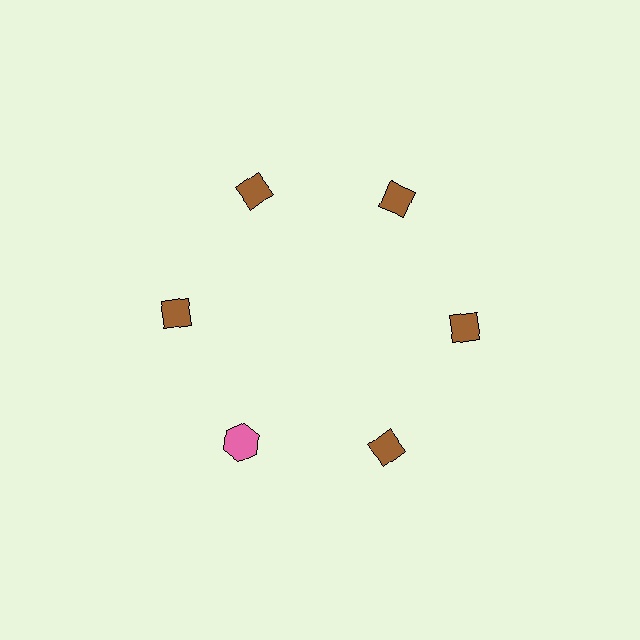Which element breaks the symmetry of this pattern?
The pink hexagon at roughly the 7 o'clock position breaks the symmetry. All other shapes are brown diamonds.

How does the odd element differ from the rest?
It differs in both color (pink instead of brown) and shape (hexagon instead of diamond).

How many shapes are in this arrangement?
There are 6 shapes arranged in a ring pattern.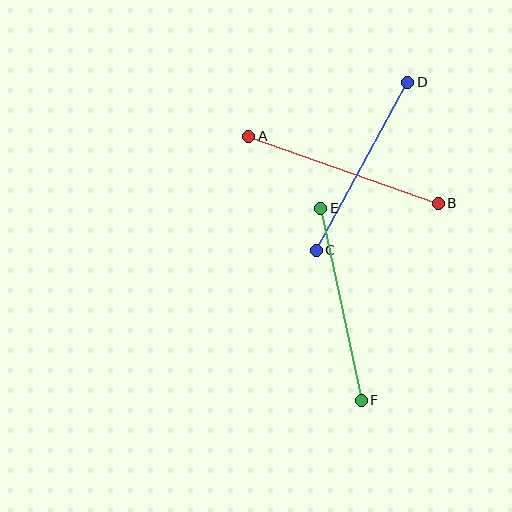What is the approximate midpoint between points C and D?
The midpoint is at approximately (362, 166) pixels.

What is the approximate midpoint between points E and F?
The midpoint is at approximately (341, 304) pixels.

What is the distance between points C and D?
The distance is approximately 191 pixels.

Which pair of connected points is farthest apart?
Points A and B are farthest apart.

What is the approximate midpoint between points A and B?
The midpoint is at approximately (343, 170) pixels.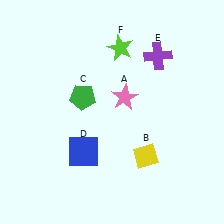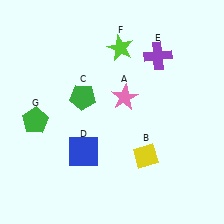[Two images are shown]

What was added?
A green pentagon (G) was added in Image 2.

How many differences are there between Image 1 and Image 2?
There is 1 difference between the two images.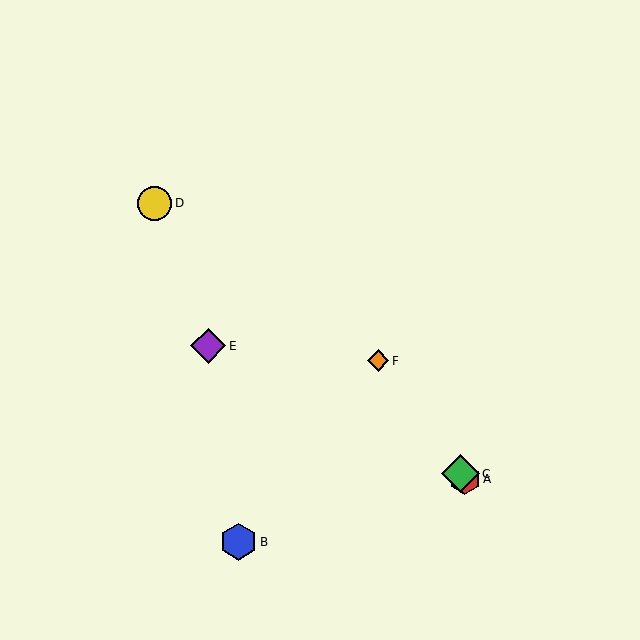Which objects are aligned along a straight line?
Objects A, C, F are aligned along a straight line.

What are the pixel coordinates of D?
Object D is at (155, 203).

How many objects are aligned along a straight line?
3 objects (A, C, F) are aligned along a straight line.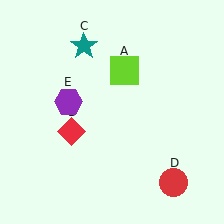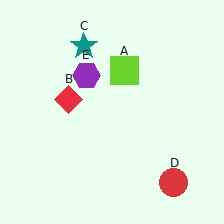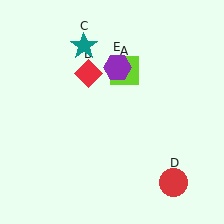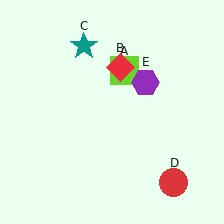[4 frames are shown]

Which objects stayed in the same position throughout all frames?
Lime square (object A) and teal star (object C) and red circle (object D) remained stationary.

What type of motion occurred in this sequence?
The red diamond (object B), purple hexagon (object E) rotated clockwise around the center of the scene.